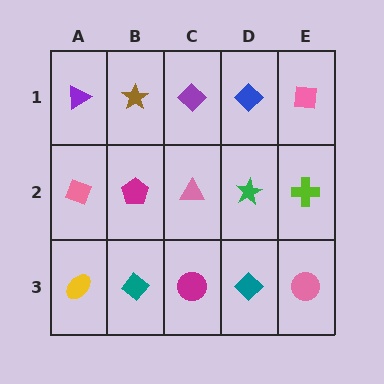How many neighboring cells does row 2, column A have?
3.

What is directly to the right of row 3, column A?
A teal diamond.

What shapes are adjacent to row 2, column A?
A purple triangle (row 1, column A), a yellow ellipse (row 3, column A), a magenta pentagon (row 2, column B).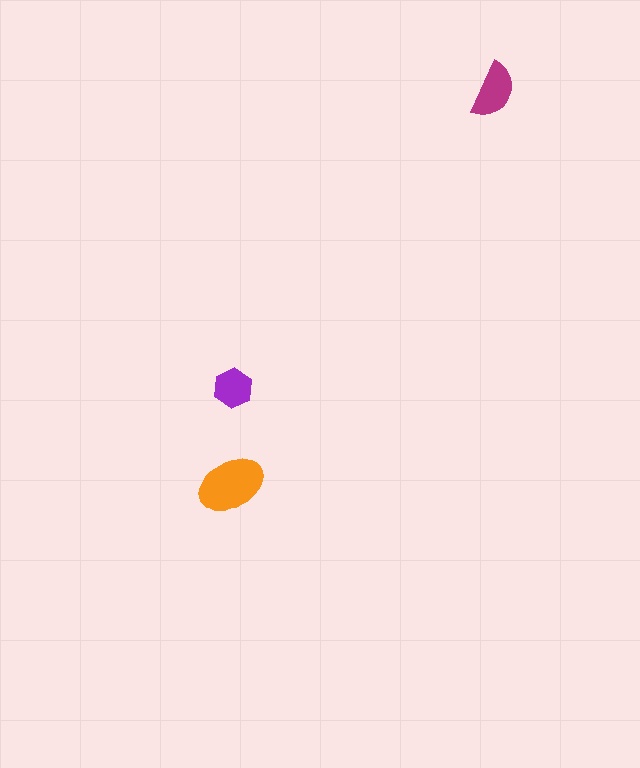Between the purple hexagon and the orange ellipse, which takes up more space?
The orange ellipse.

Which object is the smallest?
The purple hexagon.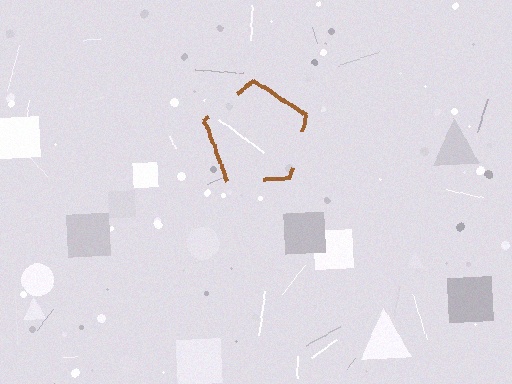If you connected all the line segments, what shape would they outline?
They would outline a pentagon.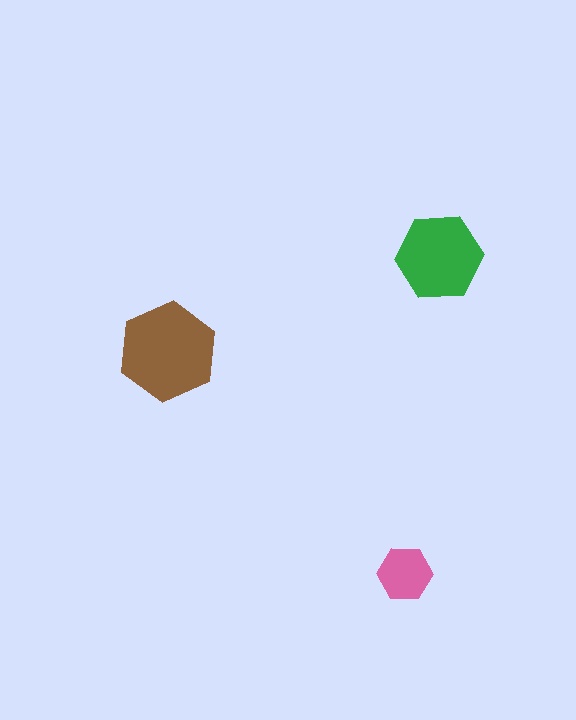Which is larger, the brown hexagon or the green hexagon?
The brown one.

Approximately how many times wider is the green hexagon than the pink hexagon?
About 1.5 times wider.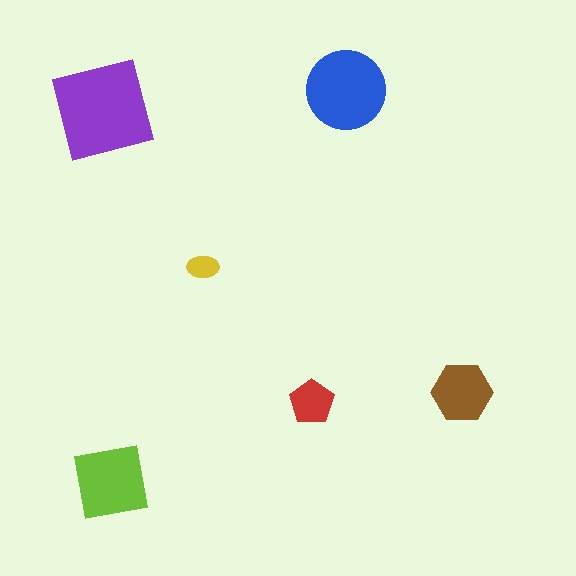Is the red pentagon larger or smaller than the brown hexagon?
Smaller.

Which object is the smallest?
The yellow ellipse.